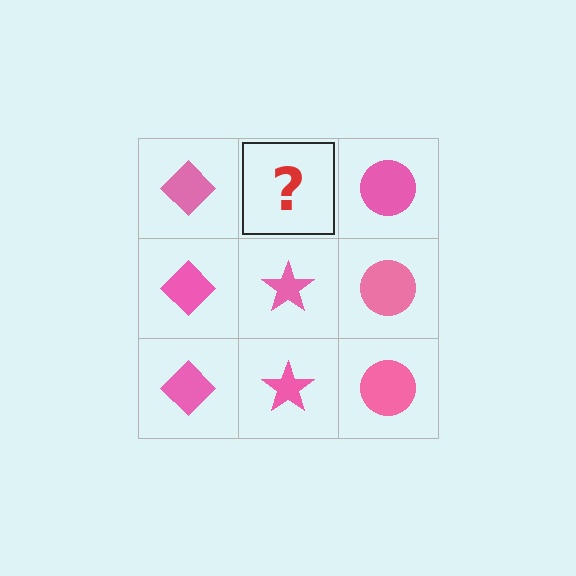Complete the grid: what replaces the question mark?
The question mark should be replaced with a pink star.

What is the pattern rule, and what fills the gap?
The rule is that each column has a consistent shape. The gap should be filled with a pink star.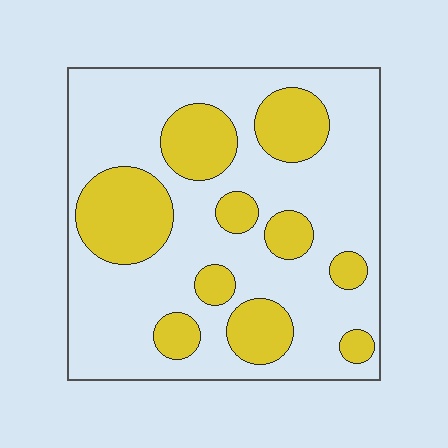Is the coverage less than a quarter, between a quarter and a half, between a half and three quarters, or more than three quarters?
Between a quarter and a half.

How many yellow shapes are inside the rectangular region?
10.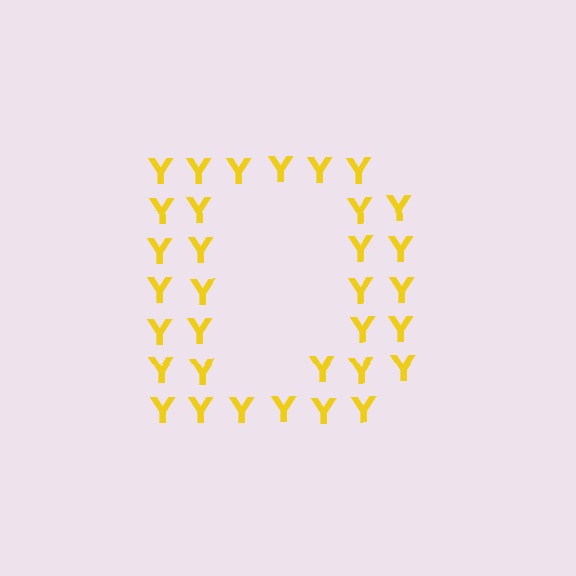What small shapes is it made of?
It is made of small letter Y's.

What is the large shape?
The large shape is the letter D.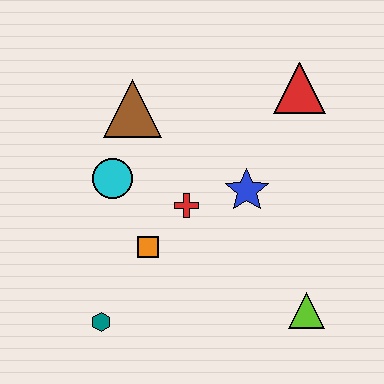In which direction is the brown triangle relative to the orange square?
The brown triangle is above the orange square.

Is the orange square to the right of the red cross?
No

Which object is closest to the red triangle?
The blue star is closest to the red triangle.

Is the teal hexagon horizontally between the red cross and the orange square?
No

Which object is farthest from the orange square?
The red triangle is farthest from the orange square.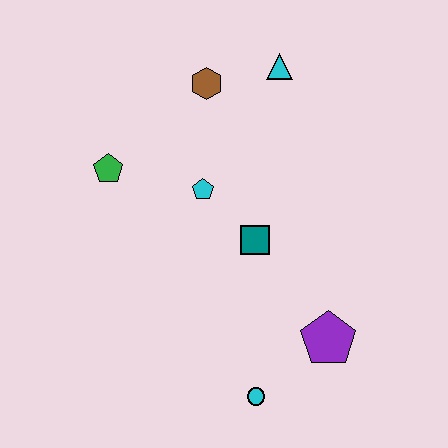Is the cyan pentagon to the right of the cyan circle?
No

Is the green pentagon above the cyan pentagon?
Yes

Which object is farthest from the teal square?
The cyan triangle is farthest from the teal square.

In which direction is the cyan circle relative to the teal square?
The cyan circle is below the teal square.